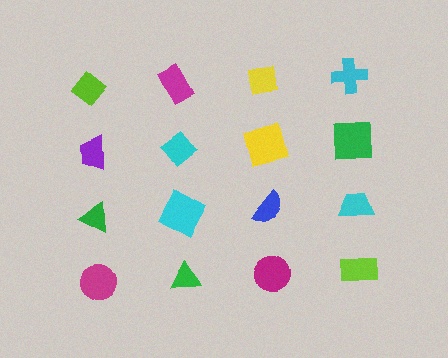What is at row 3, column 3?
A blue semicircle.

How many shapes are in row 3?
4 shapes.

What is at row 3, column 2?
A cyan square.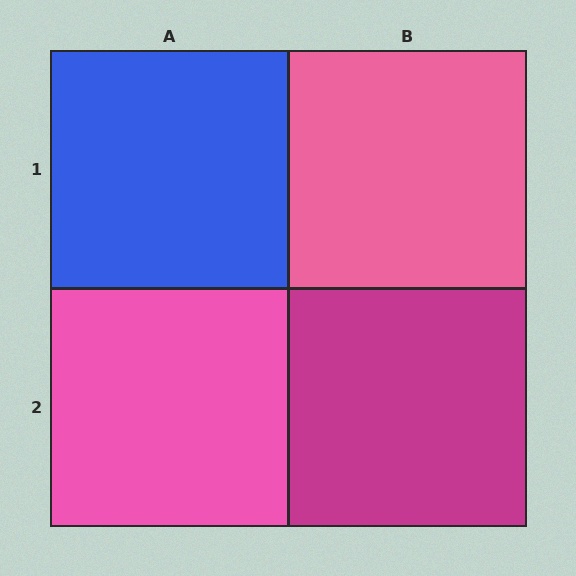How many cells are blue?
1 cell is blue.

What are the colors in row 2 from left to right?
Pink, magenta.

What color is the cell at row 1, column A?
Blue.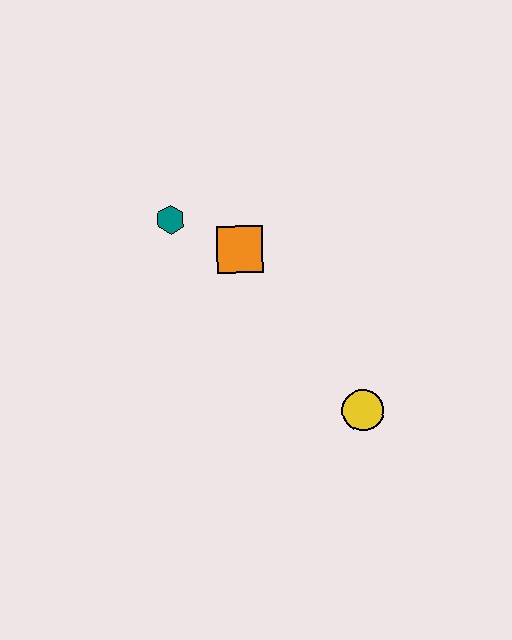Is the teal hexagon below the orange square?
No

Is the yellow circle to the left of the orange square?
No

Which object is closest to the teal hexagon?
The orange square is closest to the teal hexagon.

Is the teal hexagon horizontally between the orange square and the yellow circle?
No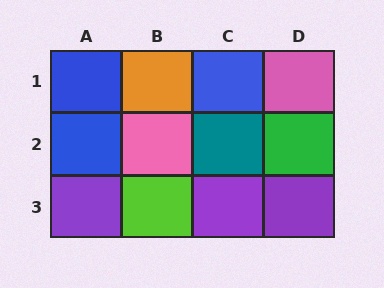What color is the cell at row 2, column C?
Teal.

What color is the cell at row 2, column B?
Pink.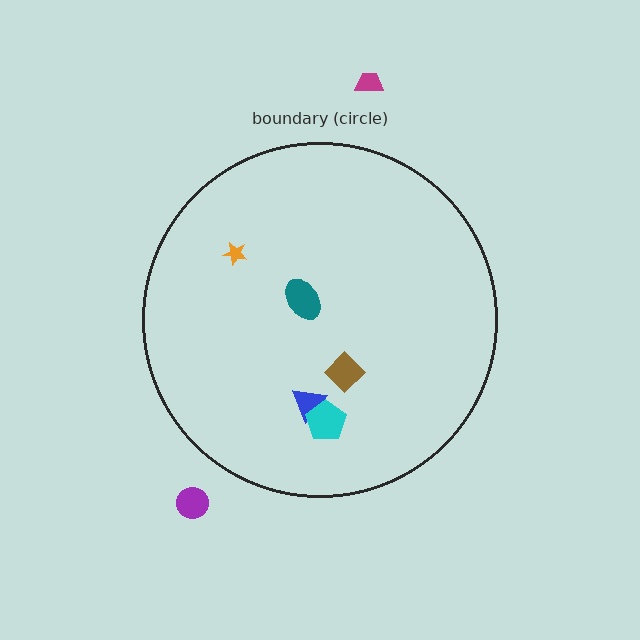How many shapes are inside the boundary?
5 inside, 2 outside.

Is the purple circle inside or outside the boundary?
Outside.